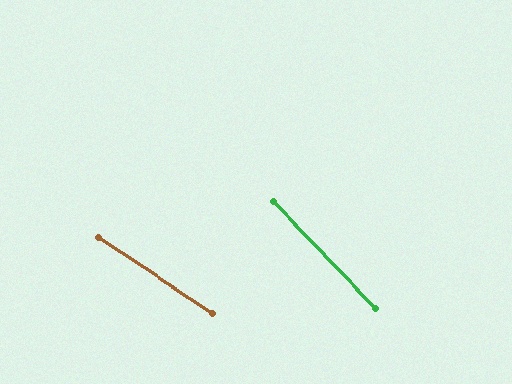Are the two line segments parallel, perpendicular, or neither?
Neither parallel nor perpendicular — they differ by about 12°.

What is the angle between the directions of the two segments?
Approximately 12 degrees.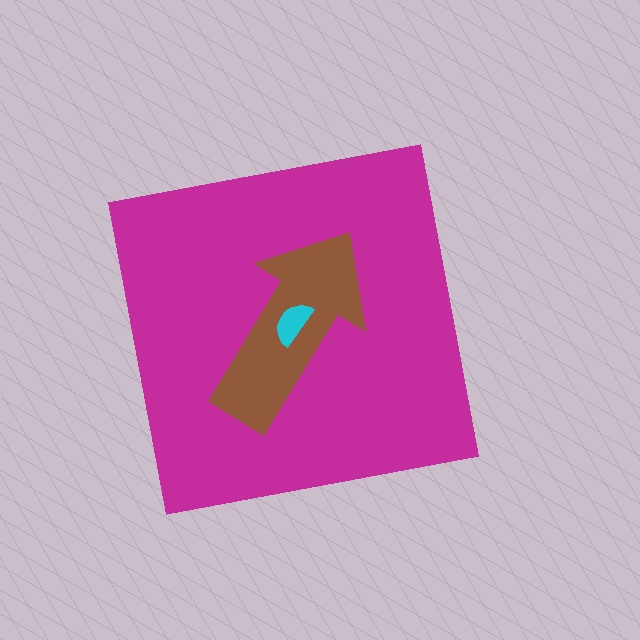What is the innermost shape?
The cyan semicircle.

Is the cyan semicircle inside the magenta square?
Yes.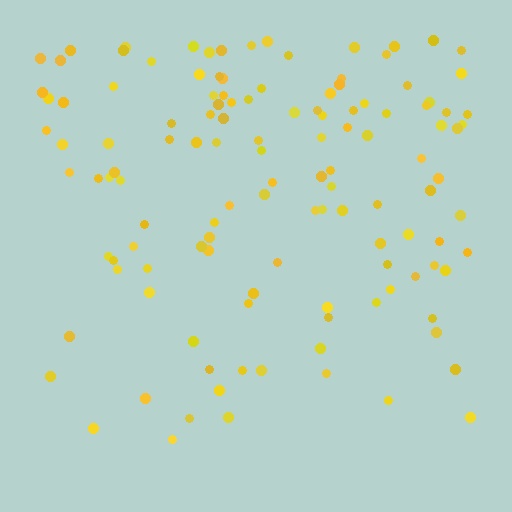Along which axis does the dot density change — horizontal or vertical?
Vertical.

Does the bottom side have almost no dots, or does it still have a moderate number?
Still a moderate number, just noticeably fewer than the top.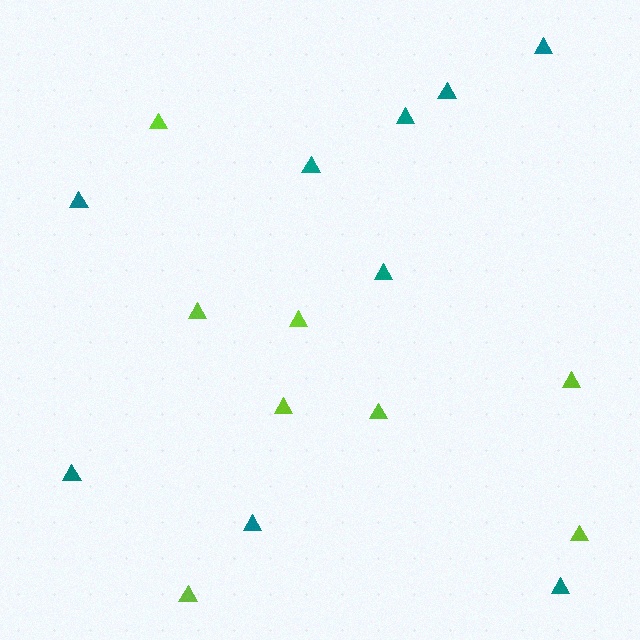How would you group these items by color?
There are 2 groups: one group of teal triangles (9) and one group of lime triangles (8).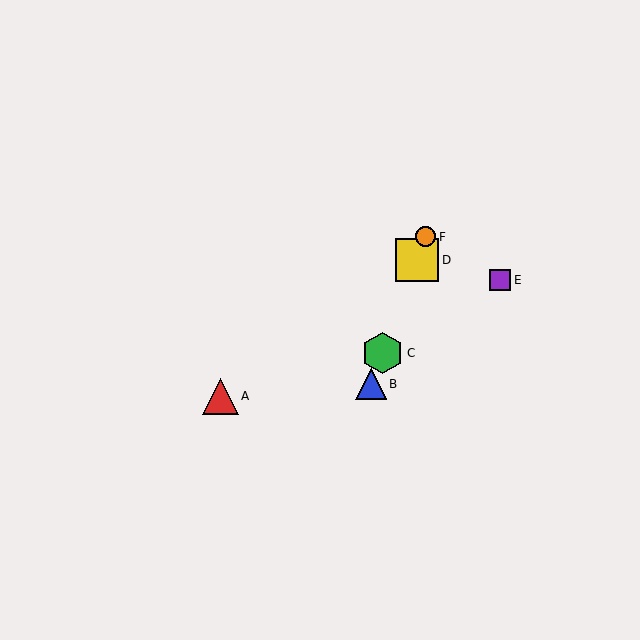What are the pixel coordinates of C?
Object C is at (383, 353).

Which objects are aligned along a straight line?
Objects B, C, D, F are aligned along a straight line.